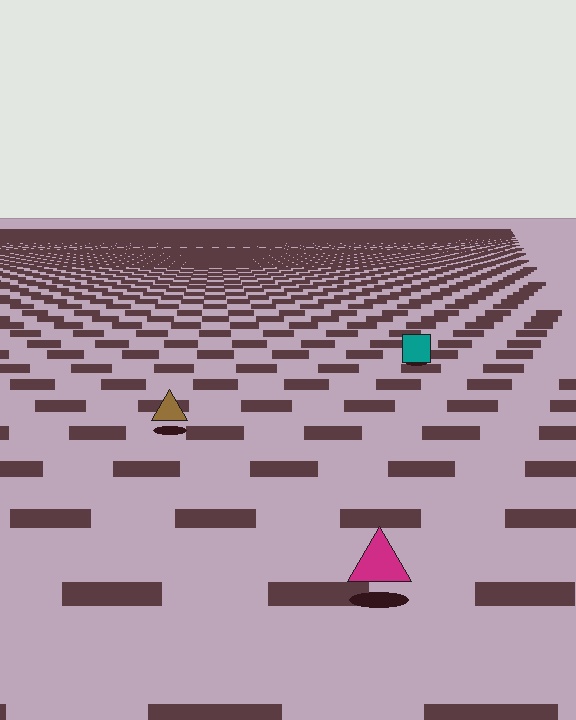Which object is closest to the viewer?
The magenta triangle is closest. The texture marks near it are larger and more spread out.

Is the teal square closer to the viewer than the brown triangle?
No. The brown triangle is closer — you can tell from the texture gradient: the ground texture is coarser near it.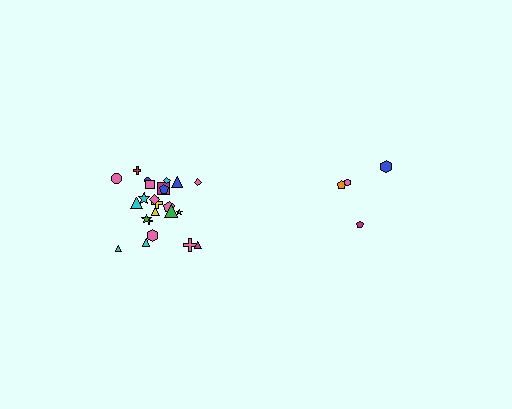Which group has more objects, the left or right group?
The left group.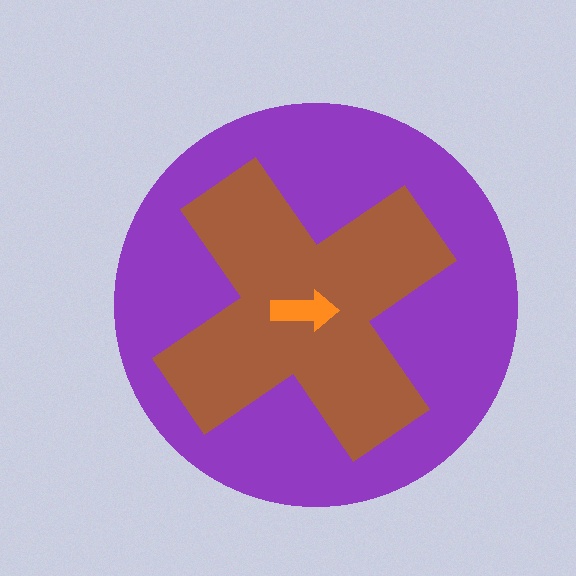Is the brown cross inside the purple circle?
Yes.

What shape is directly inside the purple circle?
The brown cross.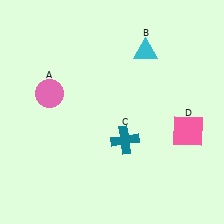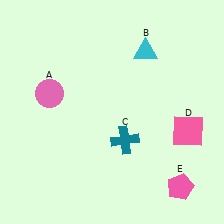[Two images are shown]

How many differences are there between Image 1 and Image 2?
There is 1 difference between the two images.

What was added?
A pink pentagon (E) was added in Image 2.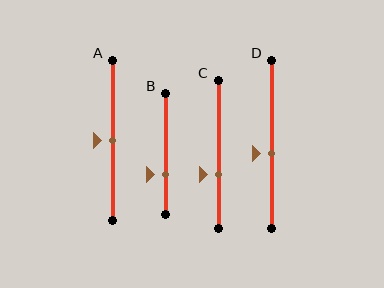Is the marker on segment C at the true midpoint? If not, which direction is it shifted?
No, the marker on segment C is shifted downward by about 14% of the segment length.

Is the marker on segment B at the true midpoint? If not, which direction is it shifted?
No, the marker on segment B is shifted downward by about 17% of the segment length.